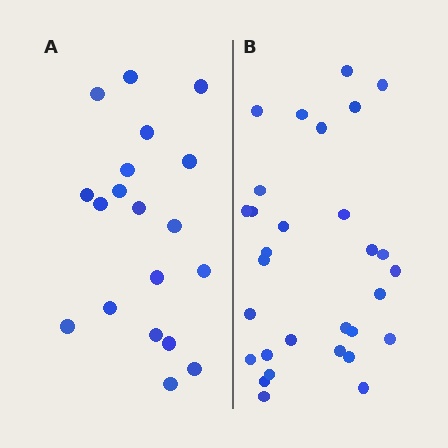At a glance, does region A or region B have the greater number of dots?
Region B (the right region) has more dots.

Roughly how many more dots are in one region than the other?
Region B has roughly 12 or so more dots than region A.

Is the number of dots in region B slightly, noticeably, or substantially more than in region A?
Region B has substantially more. The ratio is roughly 1.6 to 1.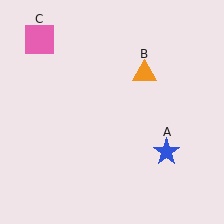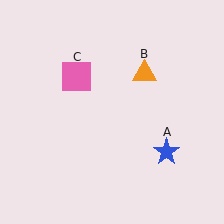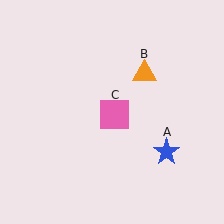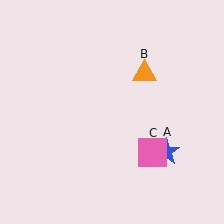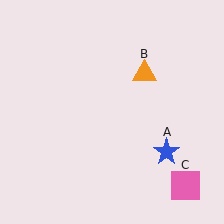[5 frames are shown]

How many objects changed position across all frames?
1 object changed position: pink square (object C).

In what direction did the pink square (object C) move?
The pink square (object C) moved down and to the right.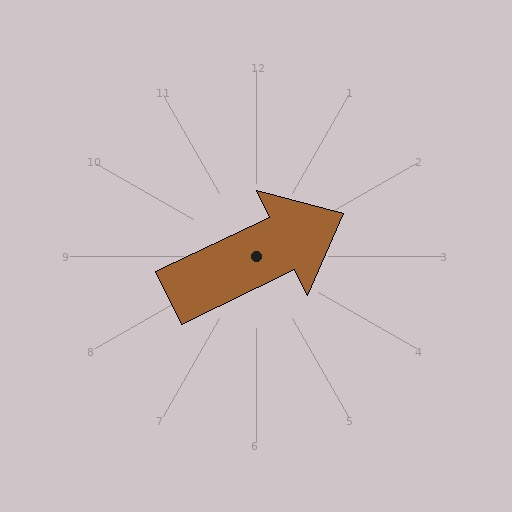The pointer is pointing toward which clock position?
Roughly 2 o'clock.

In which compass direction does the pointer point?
Northeast.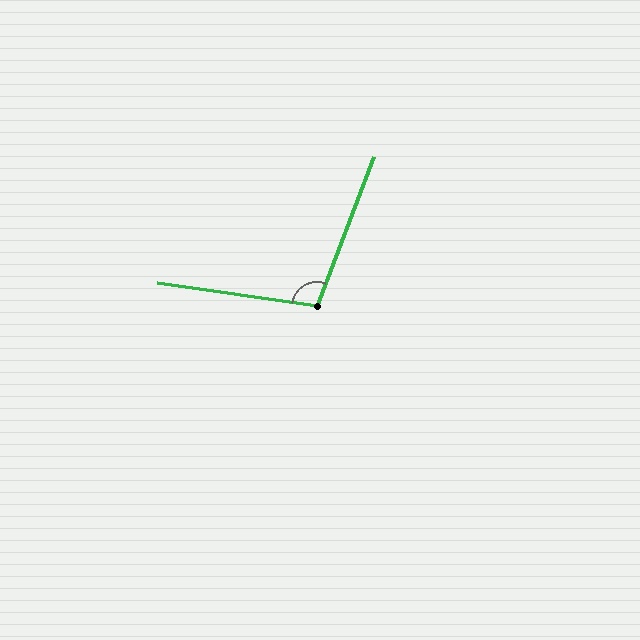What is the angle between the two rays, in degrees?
Approximately 103 degrees.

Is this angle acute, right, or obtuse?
It is obtuse.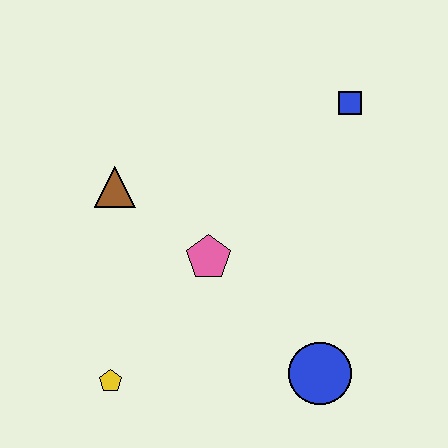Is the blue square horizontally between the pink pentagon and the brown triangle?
No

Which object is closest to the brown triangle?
The pink pentagon is closest to the brown triangle.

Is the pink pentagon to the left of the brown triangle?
No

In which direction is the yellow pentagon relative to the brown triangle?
The yellow pentagon is below the brown triangle.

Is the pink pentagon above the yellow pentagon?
Yes